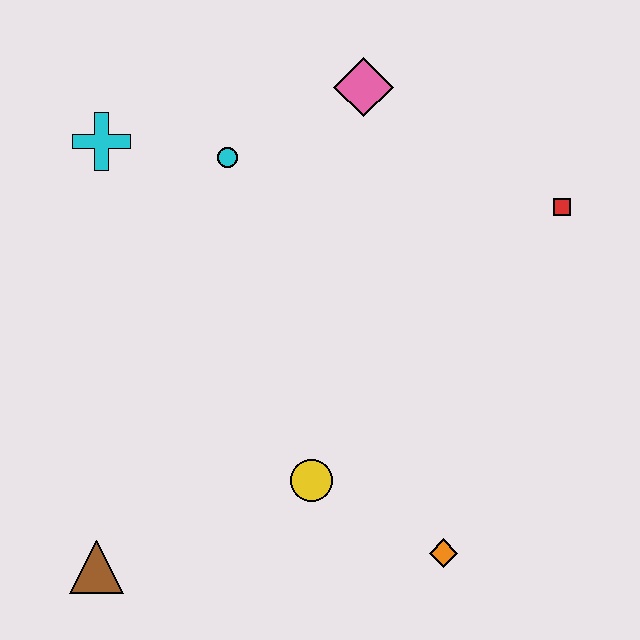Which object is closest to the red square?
The pink diamond is closest to the red square.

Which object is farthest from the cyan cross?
The orange diamond is farthest from the cyan cross.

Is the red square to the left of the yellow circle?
No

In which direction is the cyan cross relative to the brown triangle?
The cyan cross is above the brown triangle.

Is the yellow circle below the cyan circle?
Yes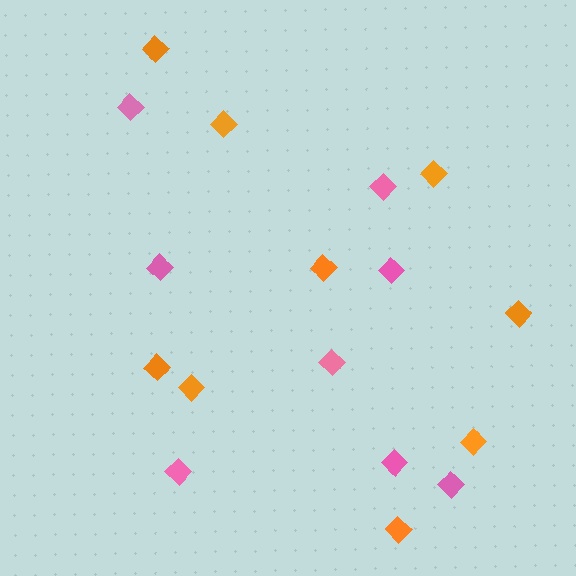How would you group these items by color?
There are 2 groups: one group of pink diamonds (8) and one group of orange diamonds (9).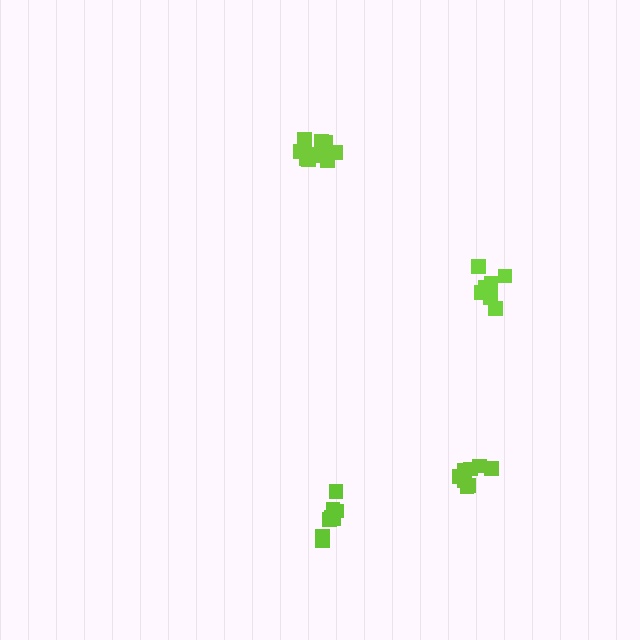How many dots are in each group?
Group 1: 8 dots, Group 2: 11 dots, Group 3: 7 dots, Group 4: 8 dots (34 total).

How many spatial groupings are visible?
There are 4 spatial groupings.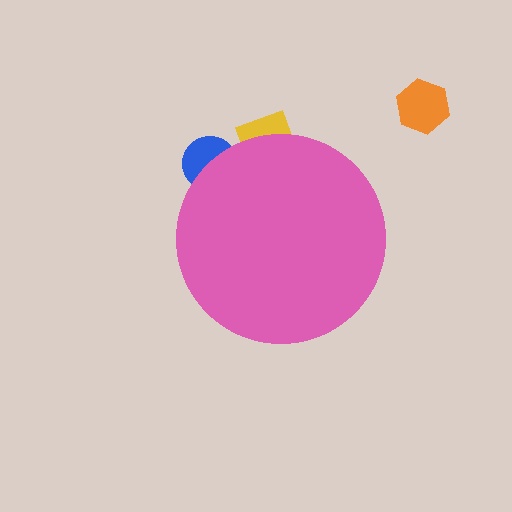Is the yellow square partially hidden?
Yes, the yellow square is partially hidden behind the pink circle.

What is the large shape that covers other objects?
A pink circle.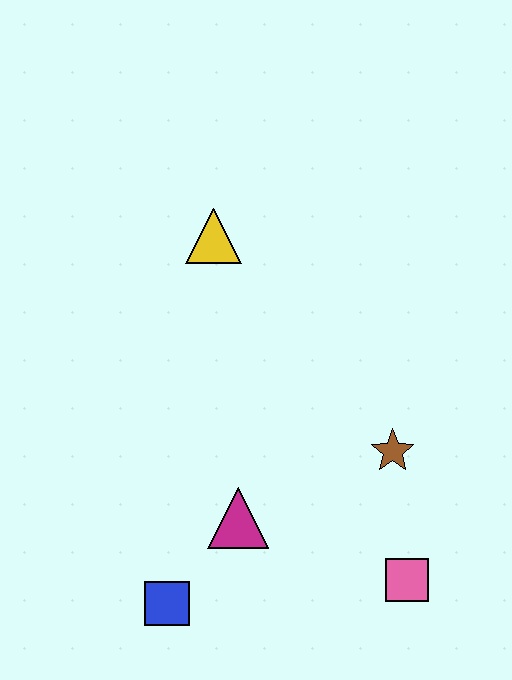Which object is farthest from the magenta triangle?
The yellow triangle is farthest from the magenta triangle.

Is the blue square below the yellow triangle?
Yes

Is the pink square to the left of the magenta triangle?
No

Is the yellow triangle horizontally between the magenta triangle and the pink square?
No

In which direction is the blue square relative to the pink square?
The blue square is to the left of the pink square.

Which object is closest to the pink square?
The brown star is closest to the pink square.